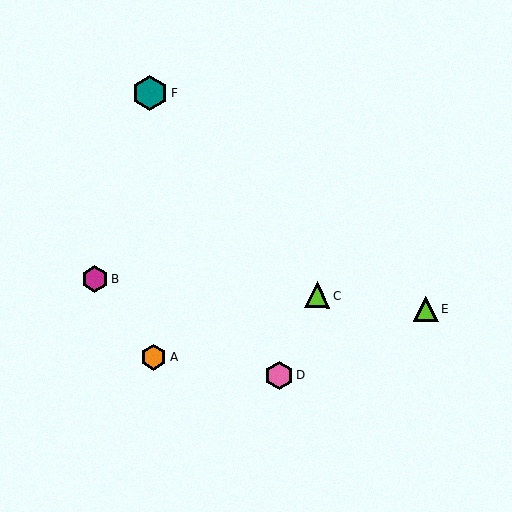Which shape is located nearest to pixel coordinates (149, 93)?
The teal hexagon (labeled F) at (150, 93) is nearest to that location.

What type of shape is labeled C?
Shape C is a lime triangle.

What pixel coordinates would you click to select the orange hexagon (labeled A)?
Click at (154, 358) to select the orange hexagon A.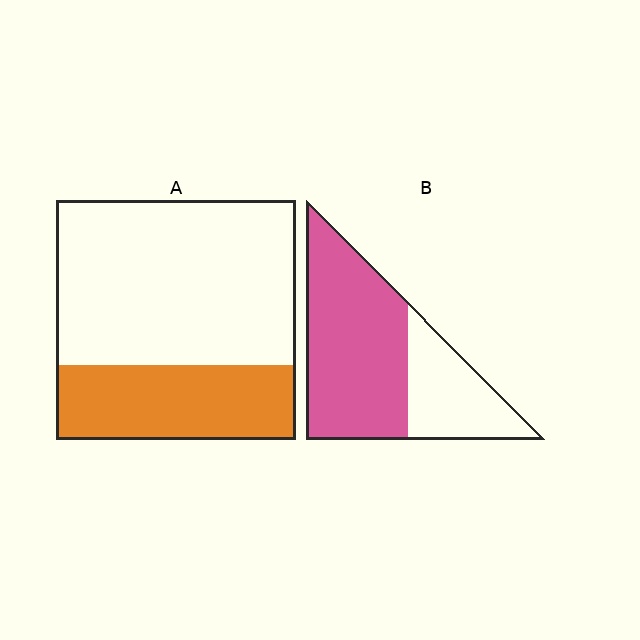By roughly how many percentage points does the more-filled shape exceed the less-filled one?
By roughly 35 percentage points (B over A).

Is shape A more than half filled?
No.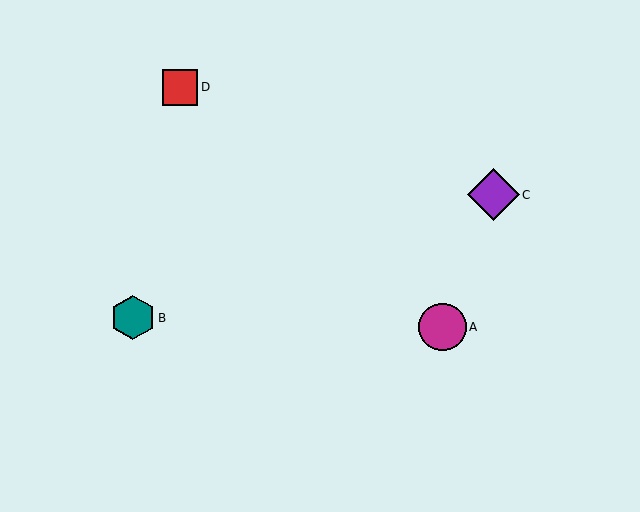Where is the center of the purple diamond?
The center of the purple diamond is at (493, 195).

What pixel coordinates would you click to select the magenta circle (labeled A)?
Click at (443, 327) to select the magenta circle A.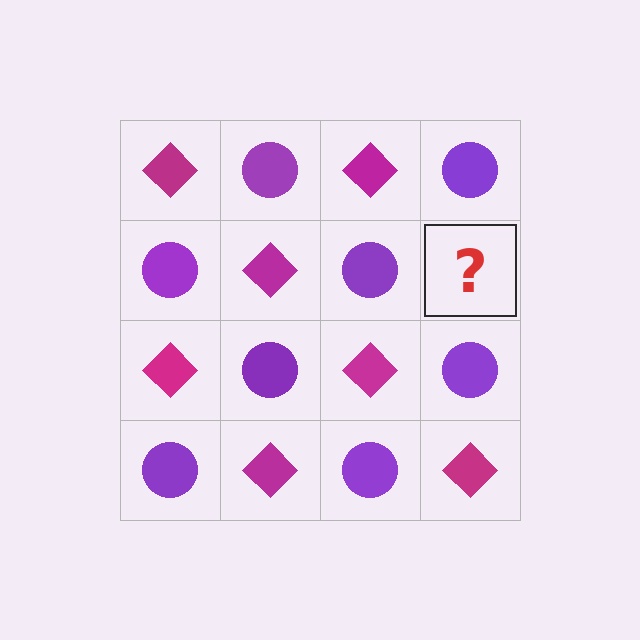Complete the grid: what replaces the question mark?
The question mark should be replaced with a magenta diamond.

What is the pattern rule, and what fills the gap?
The rule is that it alternates magenta diamond and purple circle in a checkerboard pattern. The gap should be filled with a magenta diamond.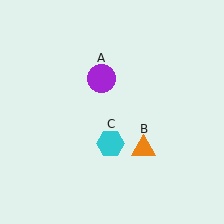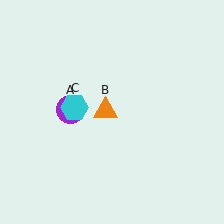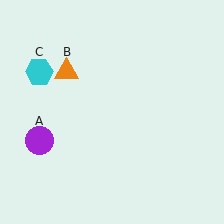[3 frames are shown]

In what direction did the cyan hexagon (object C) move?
The cyan hexagon (object C) moved up and to the left.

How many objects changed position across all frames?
3 objects changed position: purple circle (object A), orange triangle (object B), cyan hexagon (object C).